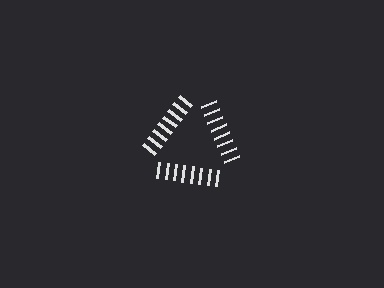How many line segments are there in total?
24 — 8 along each of the 3 edges.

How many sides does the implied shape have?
3 sides — the line-ends trace a triangle.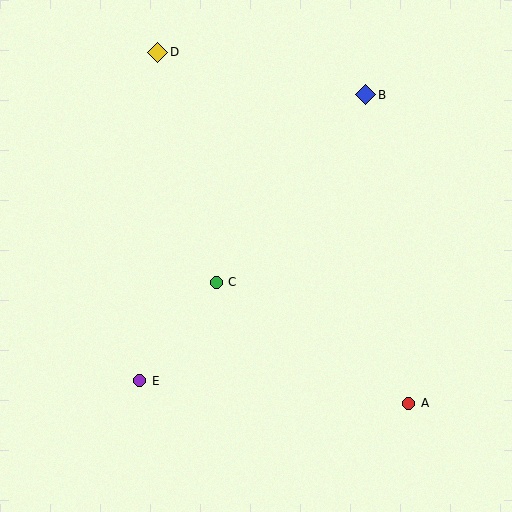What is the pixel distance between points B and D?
The distance between B and D is 212 pixels.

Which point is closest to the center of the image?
Point C at (216, 282) is closest to the center.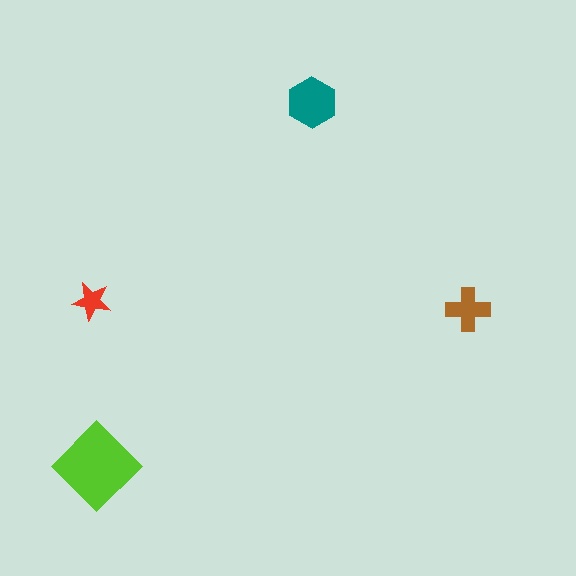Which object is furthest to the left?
The red star is leftmost.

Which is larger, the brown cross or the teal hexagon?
The teal hexagon.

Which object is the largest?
The lime diamond.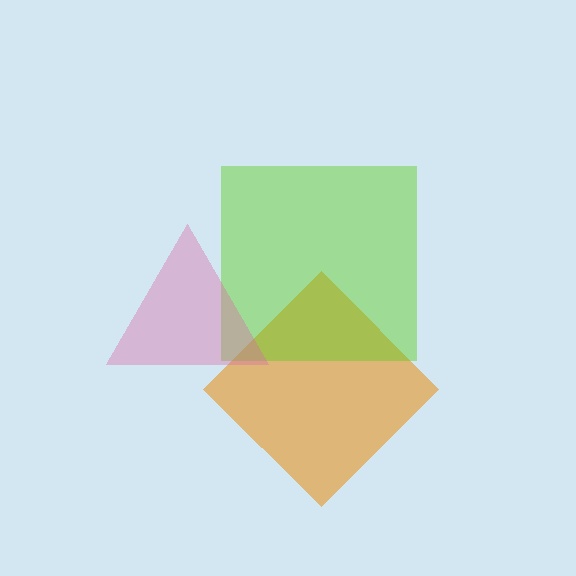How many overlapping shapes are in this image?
There are 3 overlapping shapes in the image.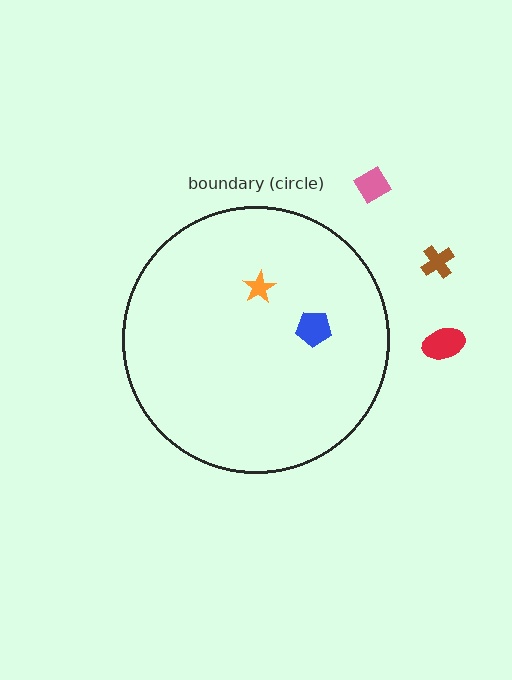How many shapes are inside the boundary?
2 inside, 3 outside.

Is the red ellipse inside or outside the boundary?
Outside.